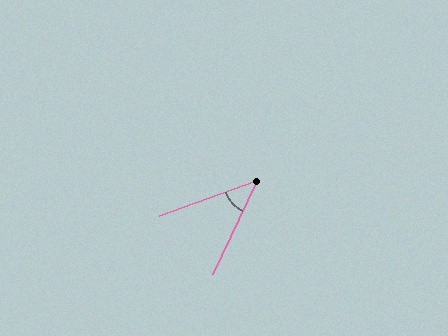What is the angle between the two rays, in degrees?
Approximately 45 degrees.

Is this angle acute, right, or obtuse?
It is acute.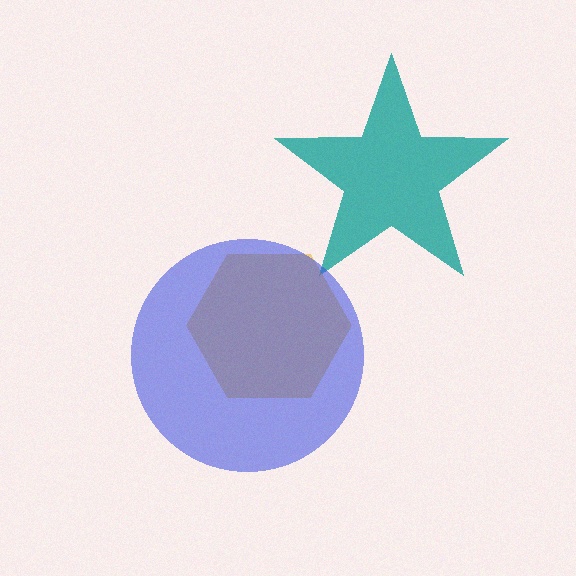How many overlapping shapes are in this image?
There are 3 overlapping shapes in the image.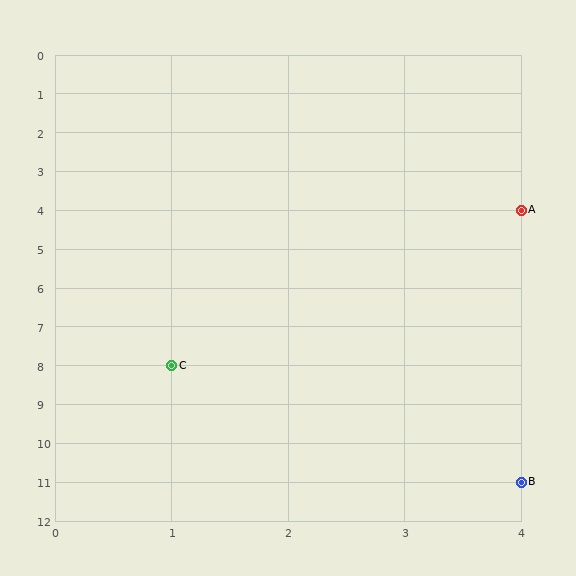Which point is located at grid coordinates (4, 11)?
Point B is at (4, 11).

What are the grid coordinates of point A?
Point A is at grid coordinates (4, 4).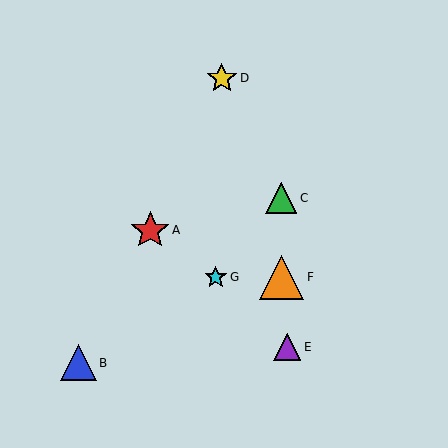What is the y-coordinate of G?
Object G is at y≈277.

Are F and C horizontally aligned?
No, F is at y≈277 and C is at y≈198.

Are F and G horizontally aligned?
Yes, both are at y≈277.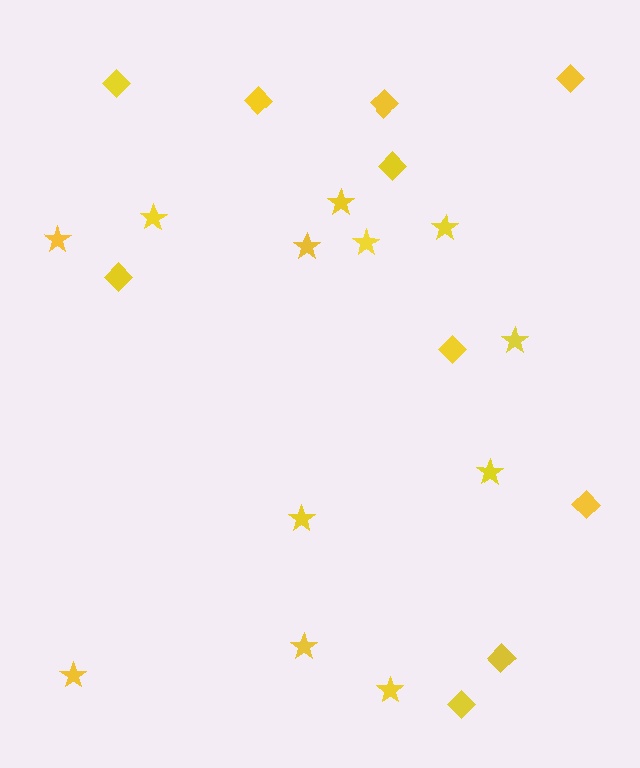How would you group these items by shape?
There are 2 groups: one group of diamonds (10) and one group of stars (12).